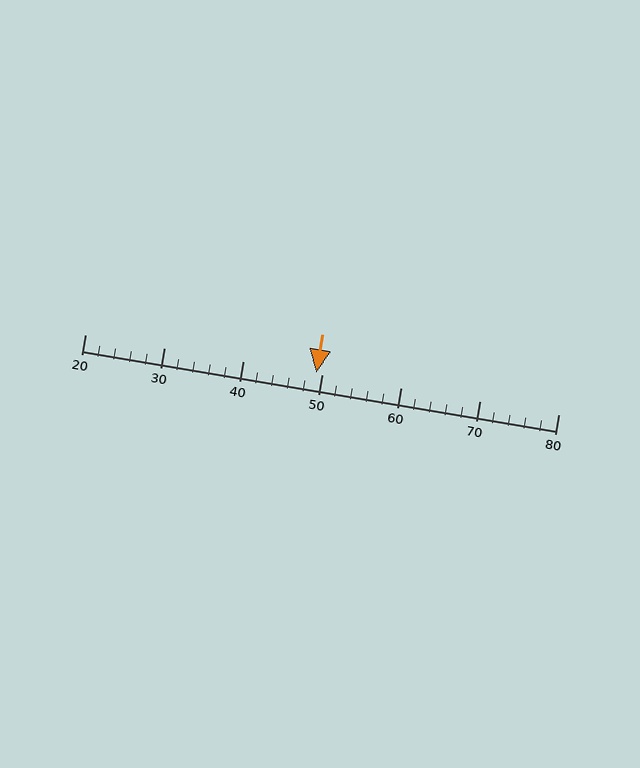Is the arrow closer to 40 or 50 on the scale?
The arrow is closer to 50.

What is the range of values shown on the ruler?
The ruler shows values from 20 to 80.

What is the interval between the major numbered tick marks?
The major tick marks are spaced 10 units apart.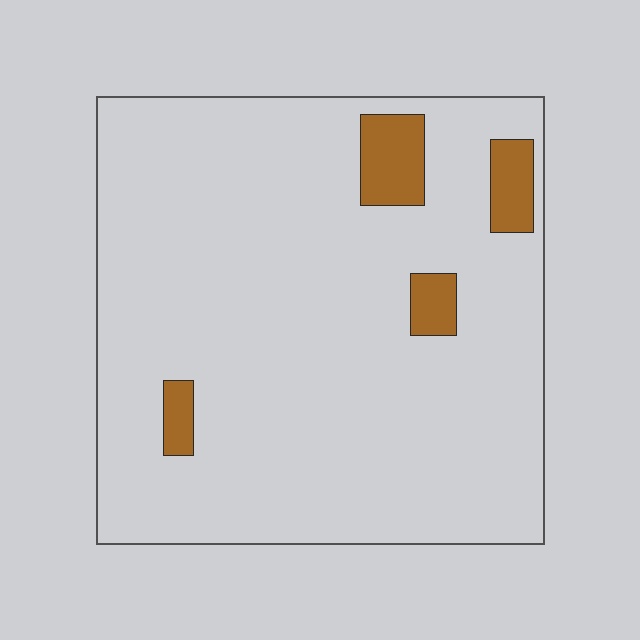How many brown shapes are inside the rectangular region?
4.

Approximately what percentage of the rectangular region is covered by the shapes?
Approximately 10%.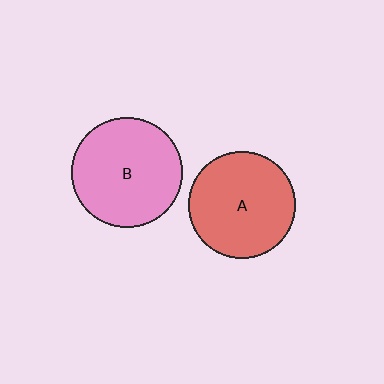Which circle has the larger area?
Circle B (pink).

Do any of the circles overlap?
No, none of the circles overlap.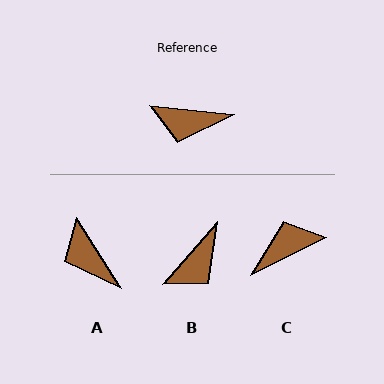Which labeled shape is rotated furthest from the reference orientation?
C, about 148 degrees away.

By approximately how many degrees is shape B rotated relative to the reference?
Approximately 55 degrees counter-clockwise.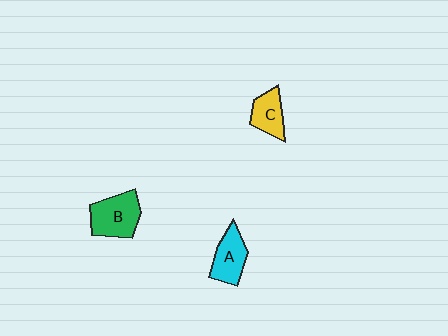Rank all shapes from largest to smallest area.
From largest to smallest: B (green), A (cyan), C (yellow).